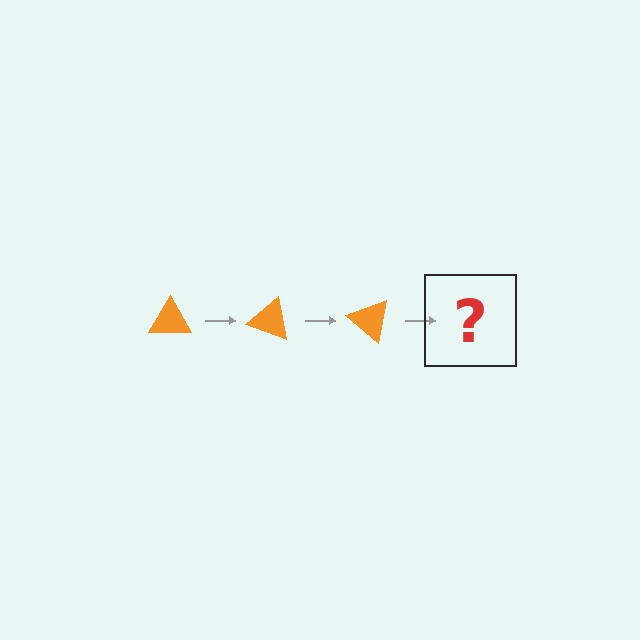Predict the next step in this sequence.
The next step is an orange triangle rotated 60 degrees.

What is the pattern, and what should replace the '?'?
The pattern is that the triangle rotates 20 degrees each step. The '?' should be an orange triangle rotated 60 degrees.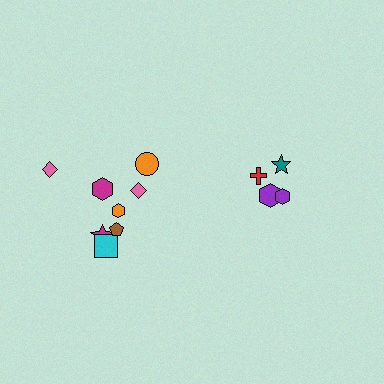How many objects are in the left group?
There are 8 objects.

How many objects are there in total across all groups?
There are 12 objects.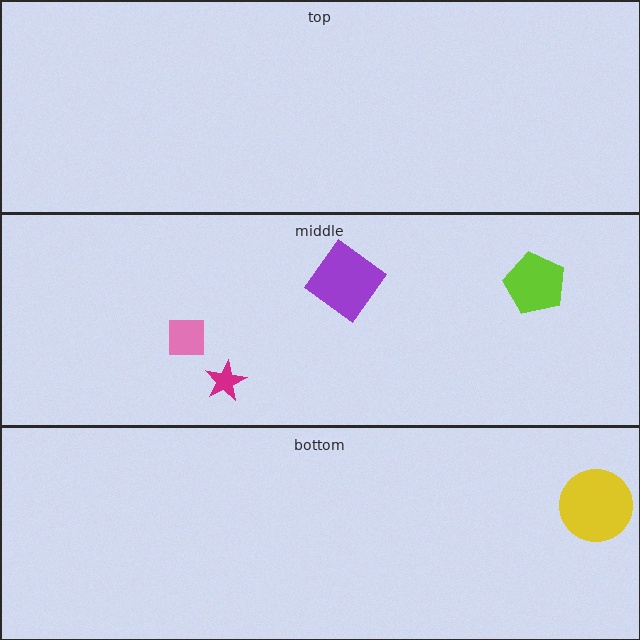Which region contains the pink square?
The middle region.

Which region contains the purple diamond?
The middle region.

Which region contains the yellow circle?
The bottom region.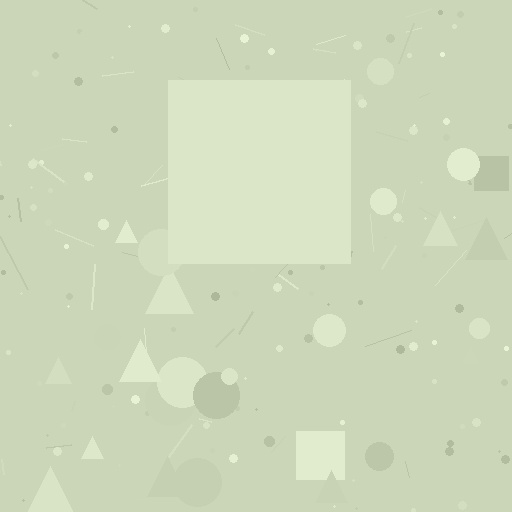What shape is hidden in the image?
A square is hidden in the image.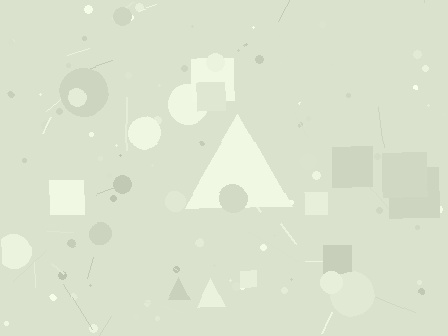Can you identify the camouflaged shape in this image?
The camouflaged shape is a triangle.